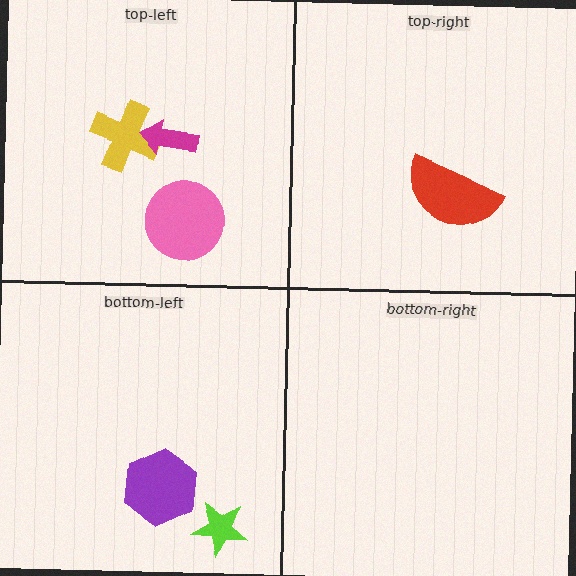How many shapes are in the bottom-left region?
2.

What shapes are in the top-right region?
The red semicircle.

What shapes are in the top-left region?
The pink circle, the yellow cross, the magenta arrow.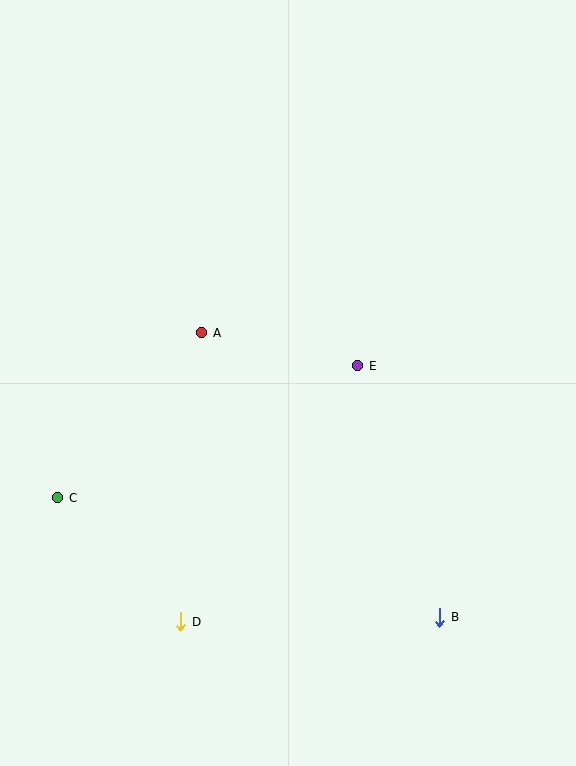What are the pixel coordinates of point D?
Point D is at (181, 622).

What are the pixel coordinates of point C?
Point C is at (58, 498).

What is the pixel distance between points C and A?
The distance between C and A is 219 pixels.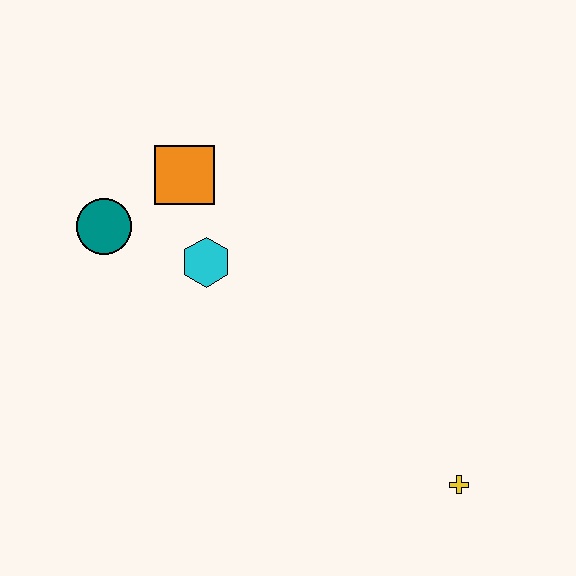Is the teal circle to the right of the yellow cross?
No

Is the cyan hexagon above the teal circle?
No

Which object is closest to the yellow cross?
The cyan hexagon is closest to the yellow cross.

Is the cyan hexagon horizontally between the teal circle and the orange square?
No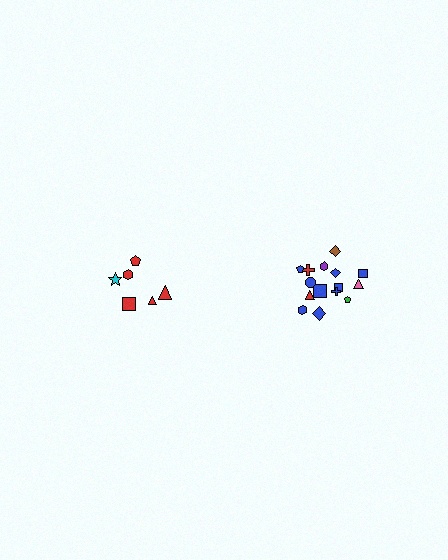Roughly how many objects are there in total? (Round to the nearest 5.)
Roughly 20 objects in total.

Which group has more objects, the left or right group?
The right group.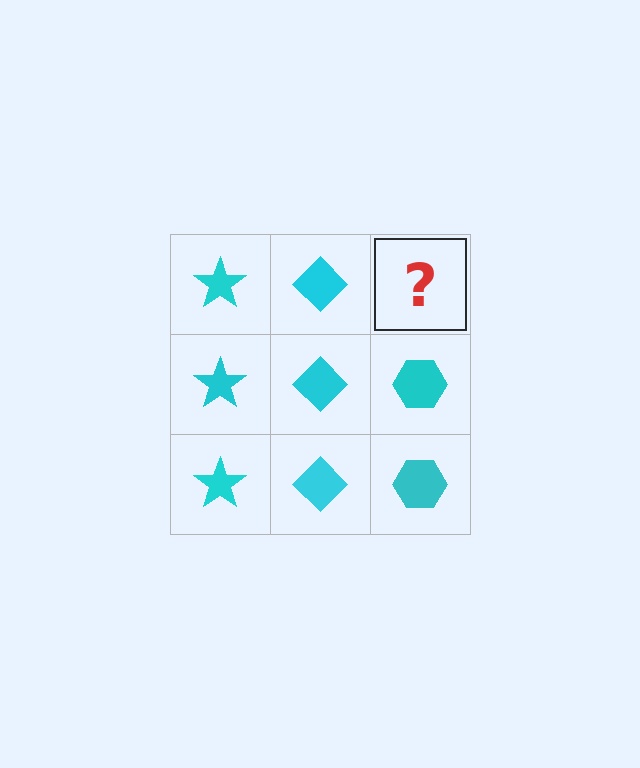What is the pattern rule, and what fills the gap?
The rule is that each column has a consistent shape. The gap should be filled with a cyan hexagon.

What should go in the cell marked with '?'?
The missing cell should contain a cyan hexagon.